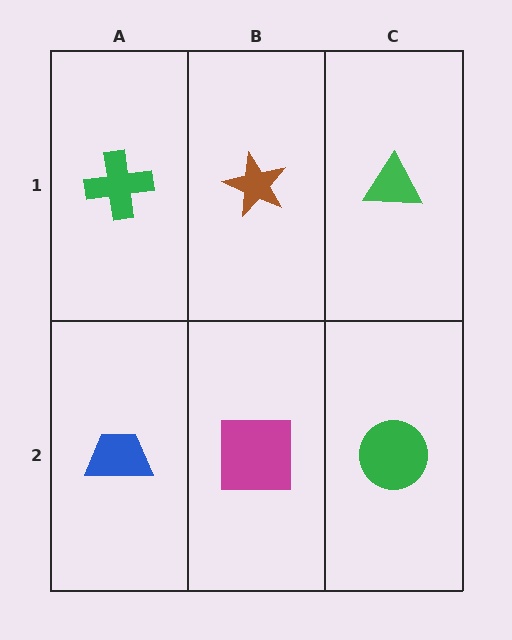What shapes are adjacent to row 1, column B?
A magenta square (row 2, column B), a green cross (row 1, column A), a green triangle (row 1, column C).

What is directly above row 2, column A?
A green cross.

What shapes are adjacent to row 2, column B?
A brown star (row 1, column B), a blue trapezoid (row 2, column A), a green circle (row 2, column C).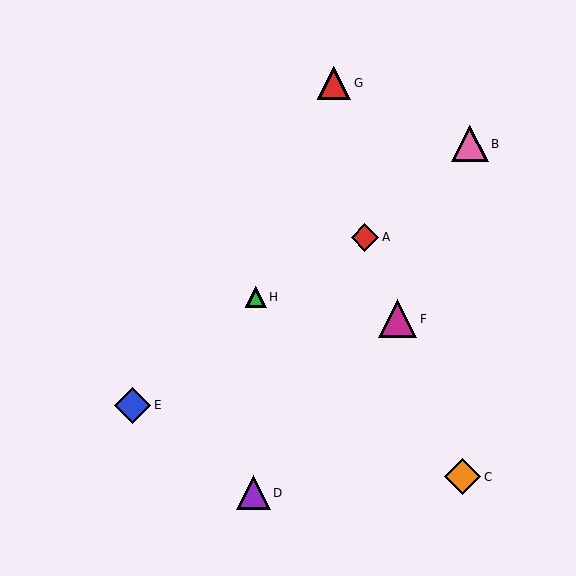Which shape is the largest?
The magenta triangle (labeled F) is the largest.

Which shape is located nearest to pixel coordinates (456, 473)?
The orange diamond (labeled C) at (463, 477) is nearest to that location.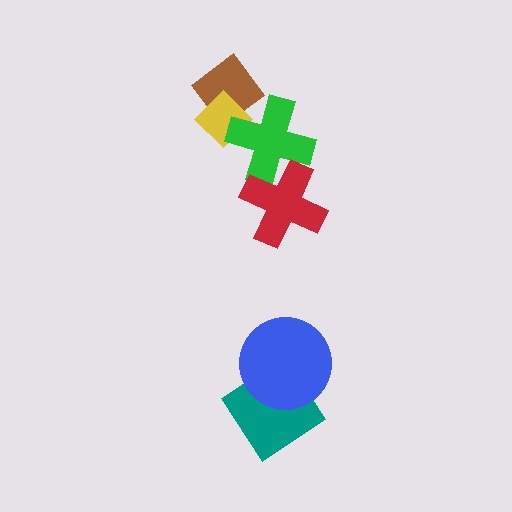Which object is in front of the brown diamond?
The yellow diamond is in front of the brown diamond.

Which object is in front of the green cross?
The red cross is in front of the green cross.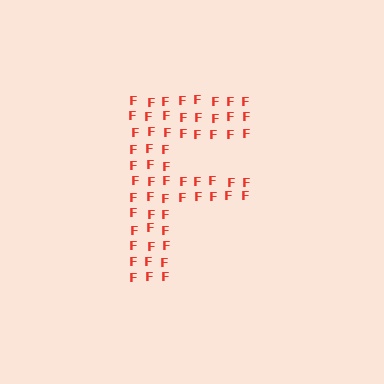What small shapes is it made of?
It is made of small letter F's.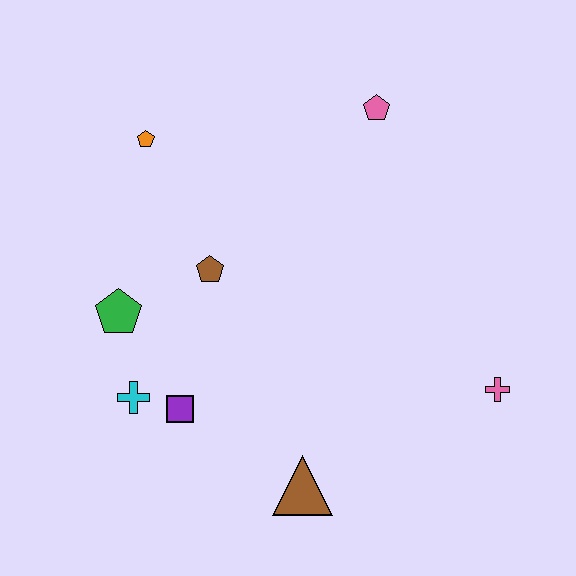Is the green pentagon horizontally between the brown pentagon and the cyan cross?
No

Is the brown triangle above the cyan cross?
No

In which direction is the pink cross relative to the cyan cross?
The pink cross is to the right of the cyan cross.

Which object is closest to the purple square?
The cyan cross is closest to the purple square.